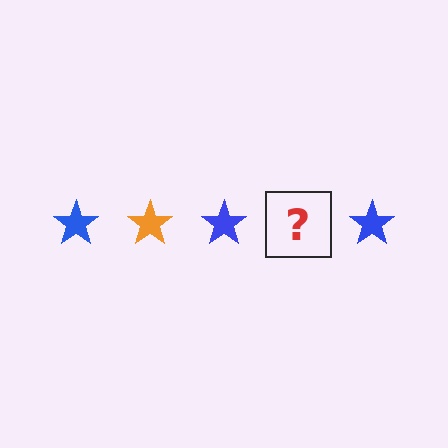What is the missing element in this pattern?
The missing element is an orange star.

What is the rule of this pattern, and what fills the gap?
The rule is that the pattern cycles through blue, orange stars. The gap should be filled with an orange star.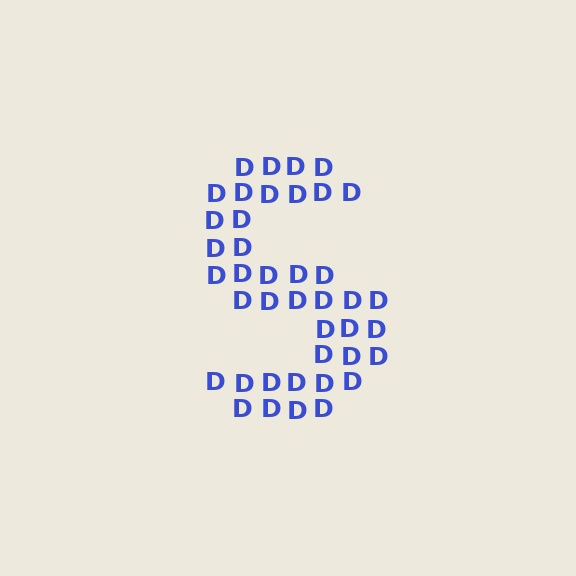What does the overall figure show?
The overall figure shows the letter S.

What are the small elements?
The small elements are letter D's.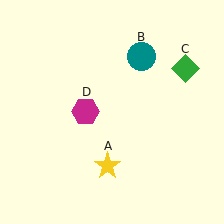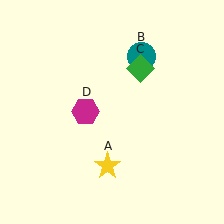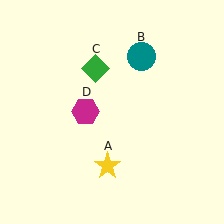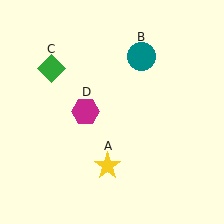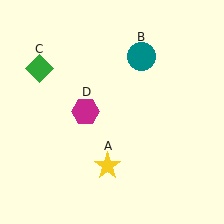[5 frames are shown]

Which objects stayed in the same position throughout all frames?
Yellow star (object A) and teal circle (object B) and magenta hexagon (object D) remained stationary.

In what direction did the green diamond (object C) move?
The green diamond (object C) moved left.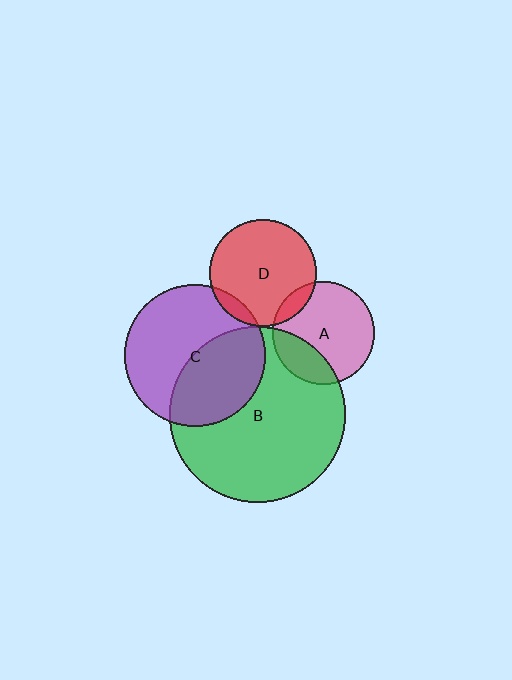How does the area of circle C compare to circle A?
Approximately 1.9 times.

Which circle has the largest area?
Circle B (green).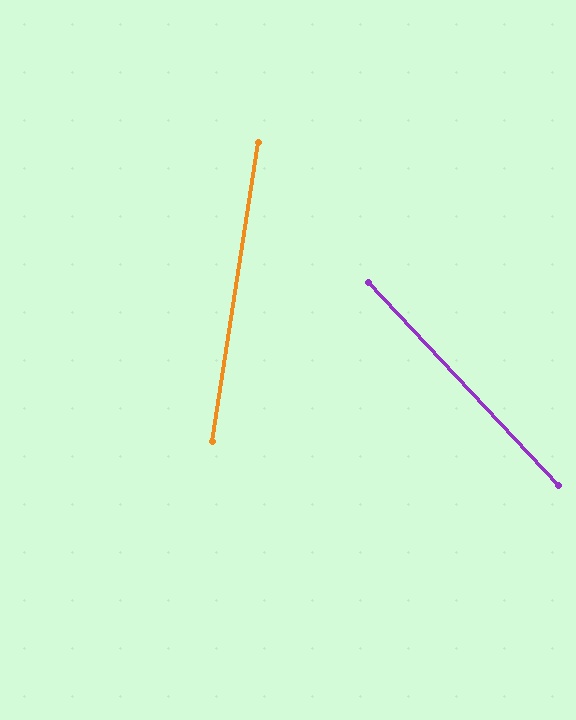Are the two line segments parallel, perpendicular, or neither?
Neither parallel nor perpendicular — they differ by about 52°.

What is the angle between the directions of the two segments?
Approximately 52 degrees.